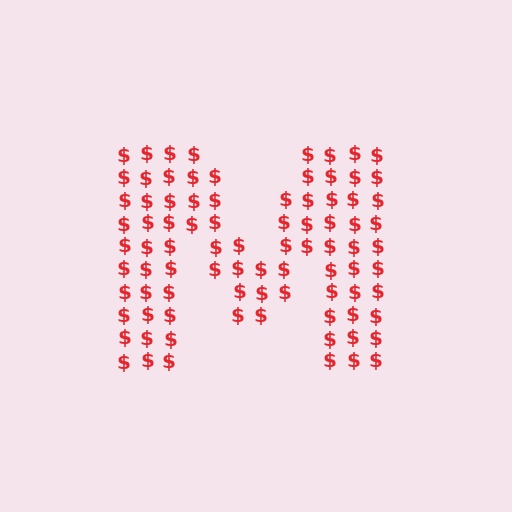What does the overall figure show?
The overall figure shows the letter M.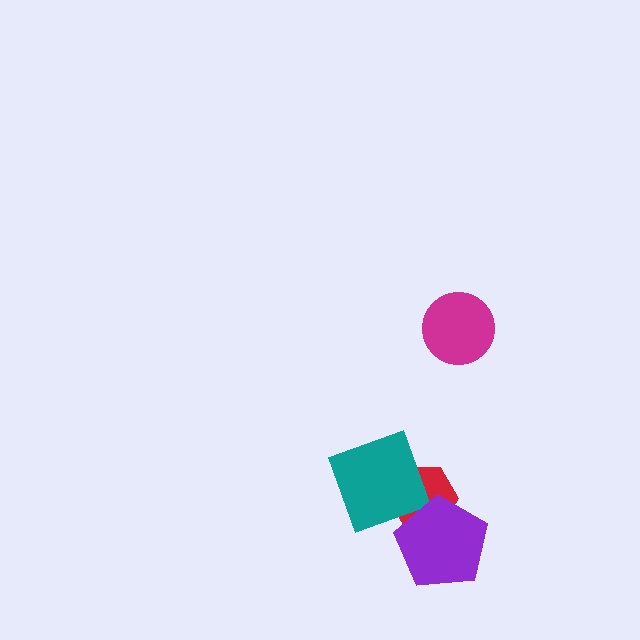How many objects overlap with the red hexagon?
2 objects overlap with the red hexagon.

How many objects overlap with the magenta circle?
0 objects overlap with the magenta circle.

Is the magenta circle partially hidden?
No, no other shape covers it.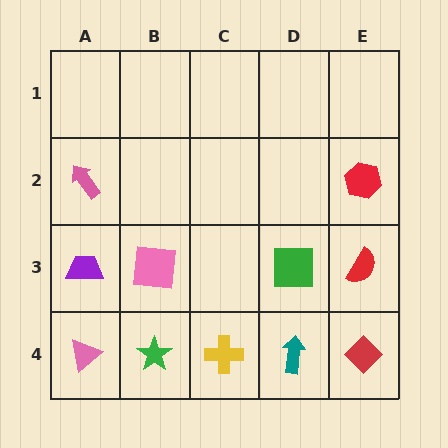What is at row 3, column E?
A red semicircle.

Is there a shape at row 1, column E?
No, that cell is empty.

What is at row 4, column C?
A yellow cross.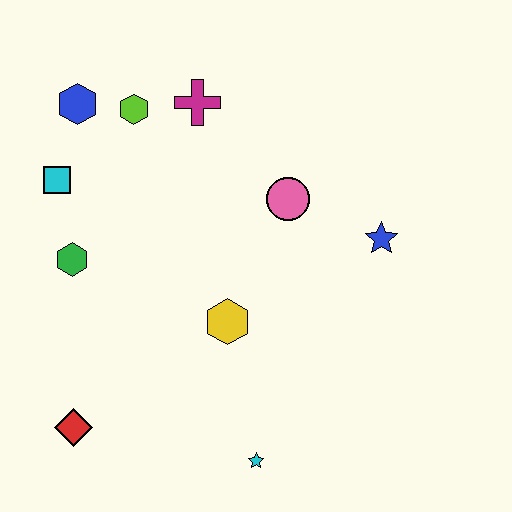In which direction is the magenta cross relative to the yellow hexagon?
The magenta cross is above the yellow hexagon.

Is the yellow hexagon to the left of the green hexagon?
No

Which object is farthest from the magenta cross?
The cyan star is farthest from the magenta cross.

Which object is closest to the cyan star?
The yellow hexagon is closest to the cyan star.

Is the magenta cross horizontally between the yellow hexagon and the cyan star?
No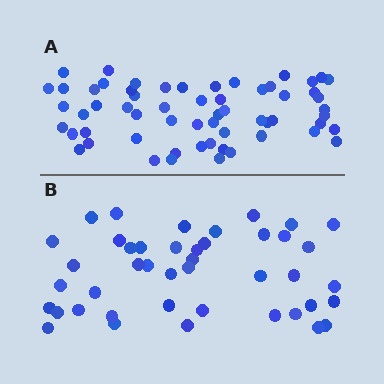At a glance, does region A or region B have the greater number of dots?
Region A (the top region) has more dots.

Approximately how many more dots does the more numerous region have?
Region A has approximately 15 more dots than region B.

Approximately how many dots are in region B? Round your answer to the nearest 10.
About 40 dots. (The exact count is 43, which rounds to 40.)